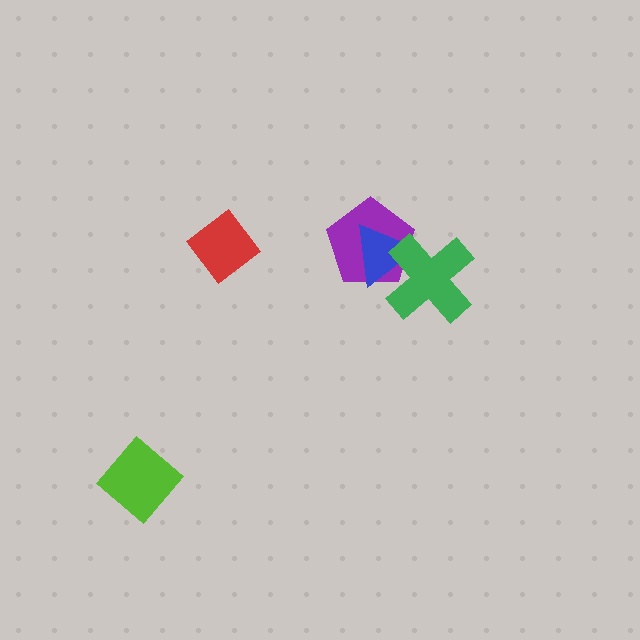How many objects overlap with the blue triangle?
2 objects overlap with the blue triangle.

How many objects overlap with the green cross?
2 objects overlap with the green cross.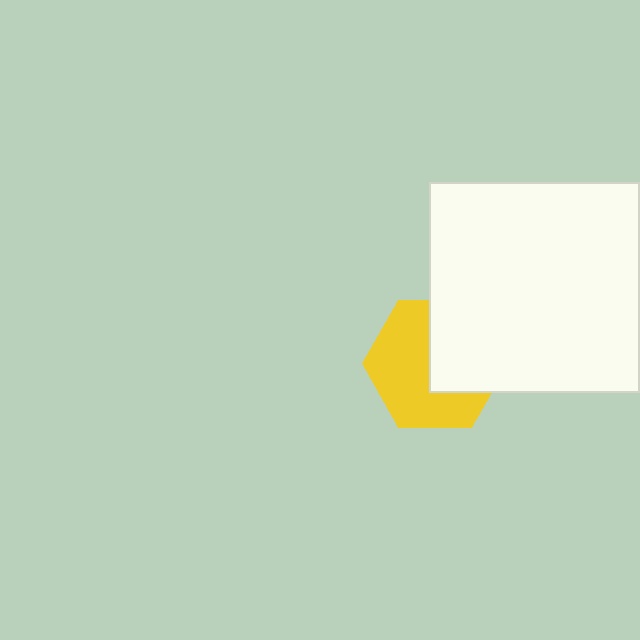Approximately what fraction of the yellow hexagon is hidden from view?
Roughly 43% of the yellow hexagon is hidden behind the white square.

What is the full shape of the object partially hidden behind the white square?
The partially hidden object is a yellow hexagon.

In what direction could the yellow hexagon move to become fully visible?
The yellow hexagon could move toward the lower-left. That would shift it out from behind the white square entirely.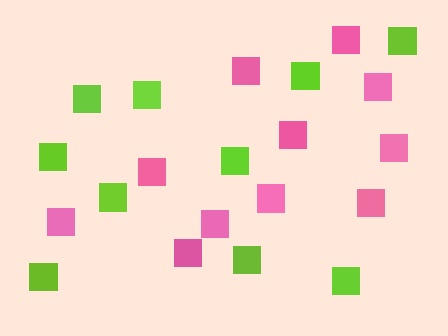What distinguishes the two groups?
There are 2 groups: one group of lime squares (10) and one group of pink squares (11).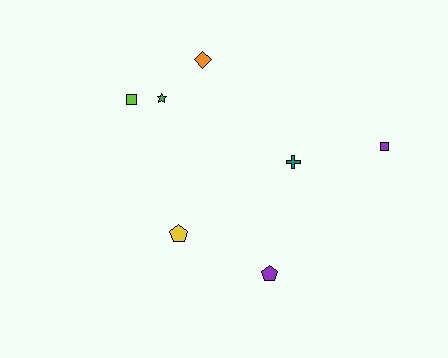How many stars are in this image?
There is 1 star.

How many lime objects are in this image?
There is 1 lime object.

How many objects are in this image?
There are 7 objects.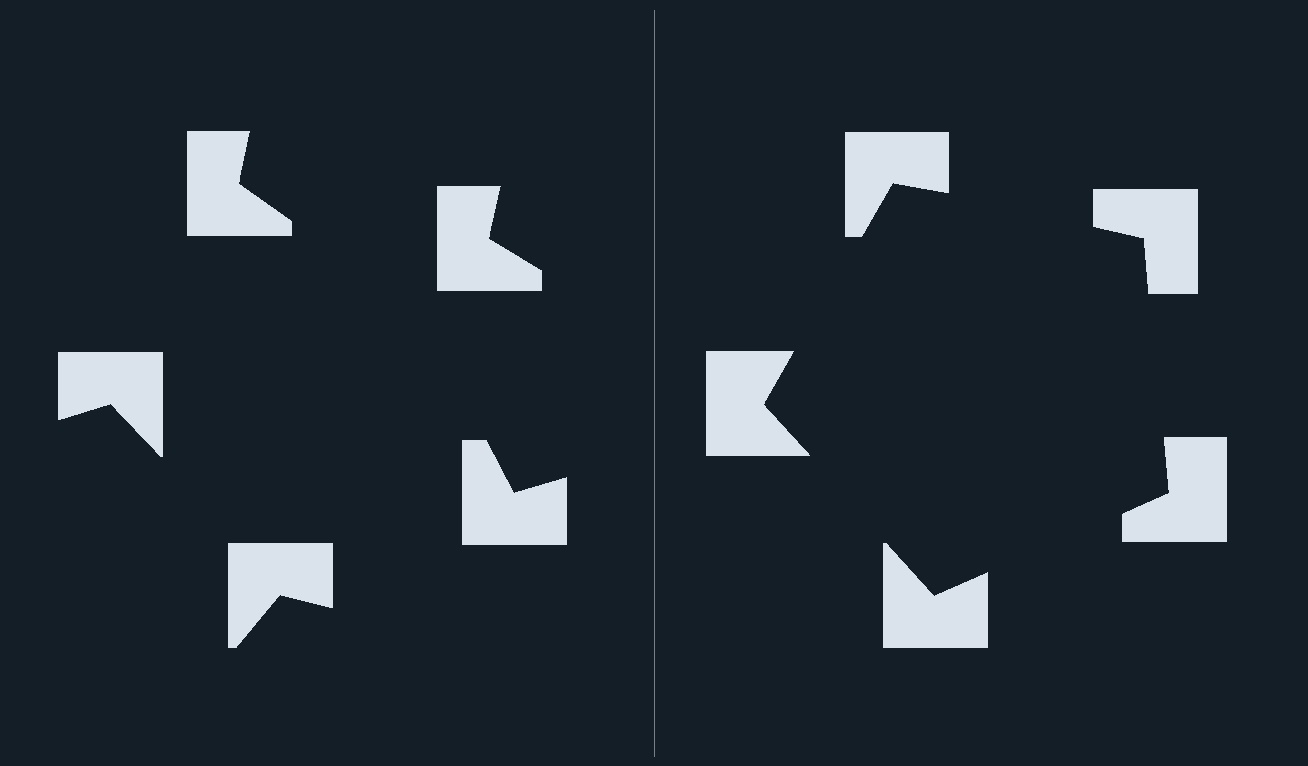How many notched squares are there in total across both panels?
10 — 5 on each side.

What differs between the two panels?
The notched squares are positioned identically on both sides; only the wedge orientations differ. On the right they align to a pentagon; on the left they are misaligned.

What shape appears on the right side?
An illusory pentagon.